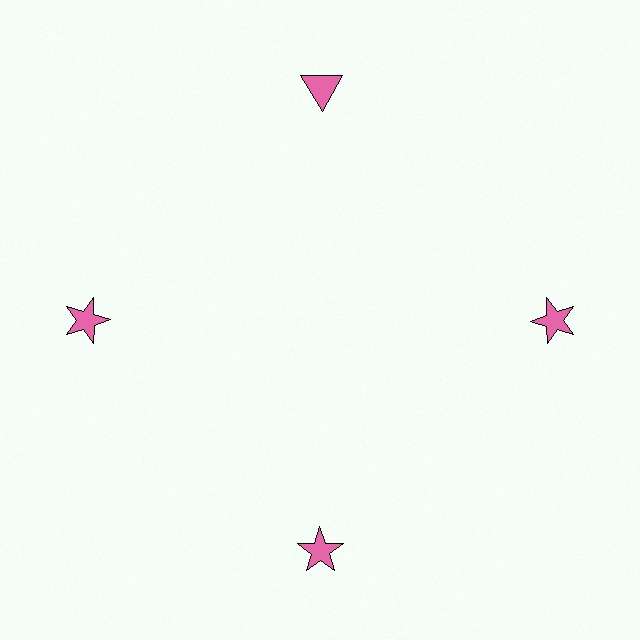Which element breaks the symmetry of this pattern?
The pink triangle at roughly the 12 o'clock position breaks the symmetry. All other shapes are pink stars.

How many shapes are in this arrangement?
There are 4 shapes arranged in a ring pattern.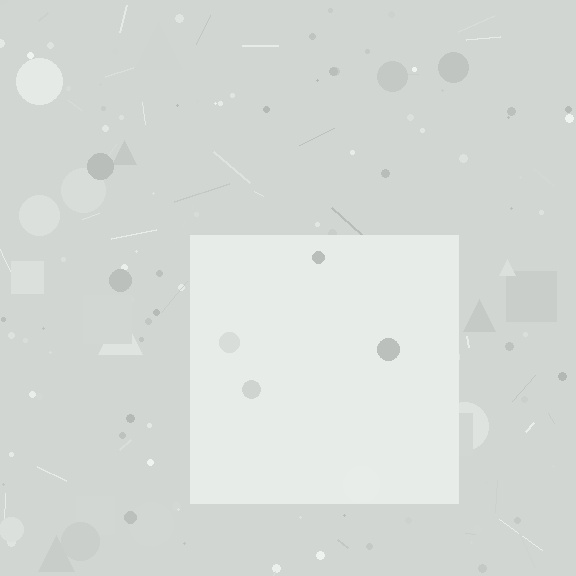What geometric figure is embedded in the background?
A square is embedded in the background.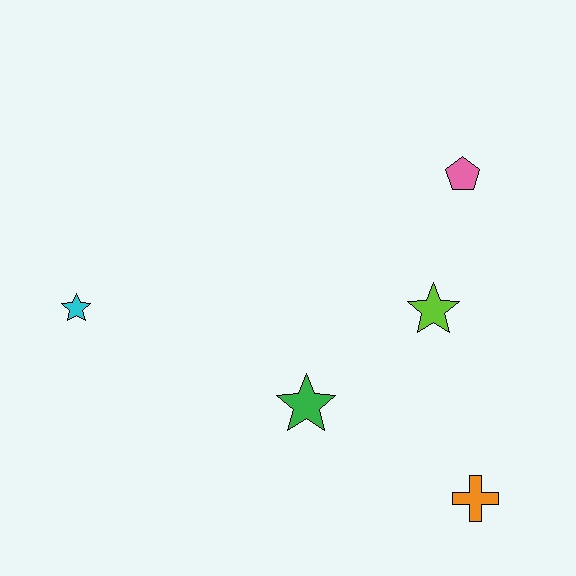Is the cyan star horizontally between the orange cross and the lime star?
No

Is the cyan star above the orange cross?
Yes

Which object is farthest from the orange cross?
The cyan star is farthest from the orange cross.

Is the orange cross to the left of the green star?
No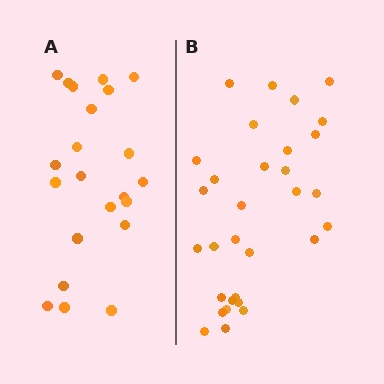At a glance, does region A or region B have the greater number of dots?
Region B (the right region) has more dots.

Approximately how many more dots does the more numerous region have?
Region B has roughly 8 or so more dots than region A.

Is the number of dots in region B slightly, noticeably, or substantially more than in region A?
Region B has noticeably more, but not dramatically so. The ratio is roughly 1.4 to 1.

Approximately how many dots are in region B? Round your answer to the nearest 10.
About 30 dots. (The exact count is 31, which rounds to 30.)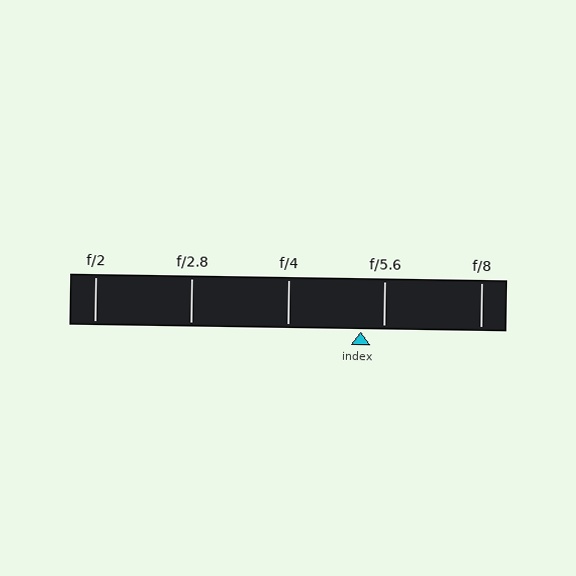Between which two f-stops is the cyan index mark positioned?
The index mark is between f/4 and f/5.6.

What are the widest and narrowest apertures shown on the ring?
The widest aperture shown is f/2 and the narrowest is f/8.